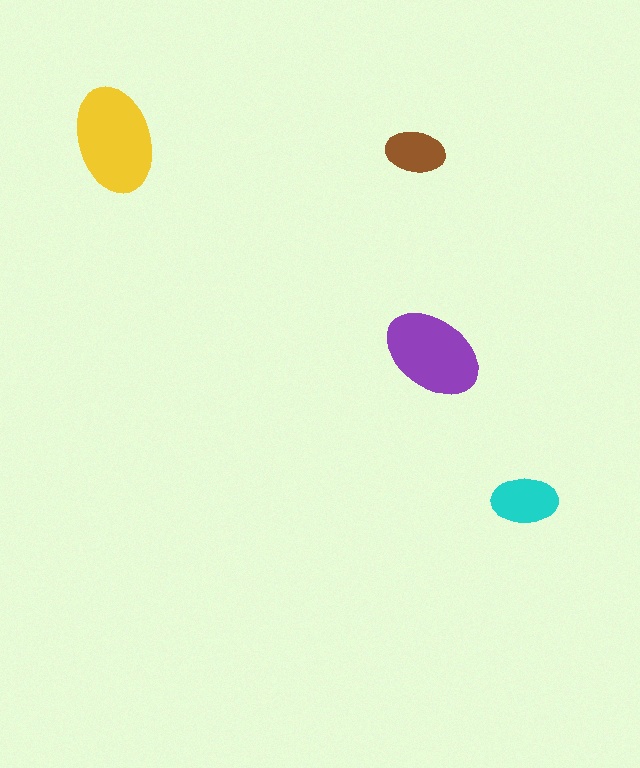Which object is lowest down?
The cyan ellipse is bottommost.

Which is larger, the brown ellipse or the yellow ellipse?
The yellow one.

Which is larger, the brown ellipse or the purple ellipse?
The purple one.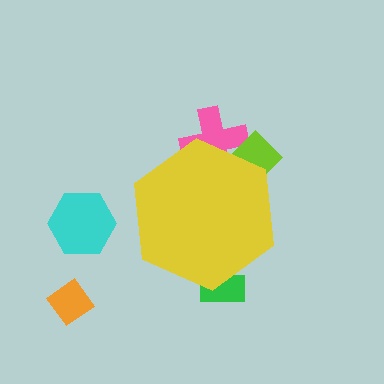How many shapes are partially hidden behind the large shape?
3 shapes are partially hidden.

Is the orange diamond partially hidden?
No, the orange diamond is fully visible.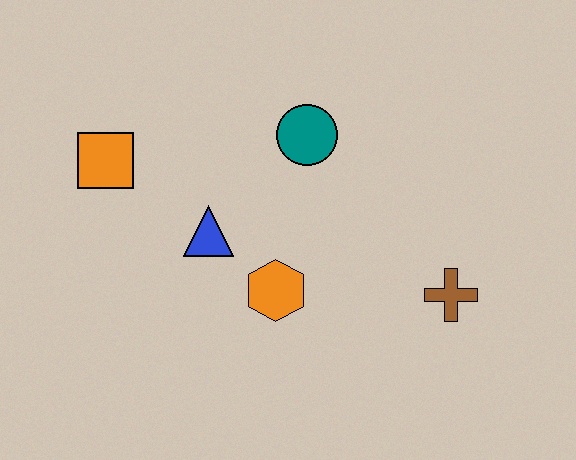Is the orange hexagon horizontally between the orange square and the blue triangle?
No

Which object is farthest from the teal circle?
The brown cross is farthest from the teal circle.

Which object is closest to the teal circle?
The blue triangle is closest to the teal circle.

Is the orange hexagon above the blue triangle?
No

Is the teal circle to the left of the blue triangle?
No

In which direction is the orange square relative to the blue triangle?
The orange square is to the left of the blue triangle.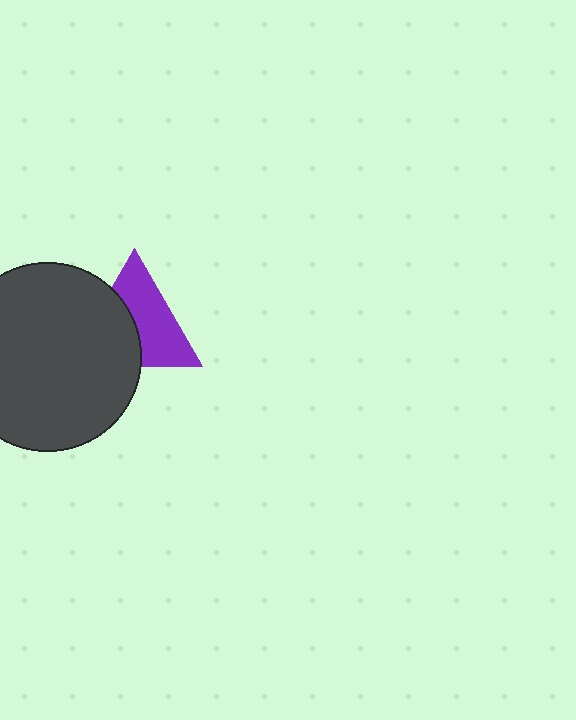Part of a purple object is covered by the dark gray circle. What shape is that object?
It is a triangle.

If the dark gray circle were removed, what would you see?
You would see the complete purple triangle.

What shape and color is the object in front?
The object in front is a dark gray circle.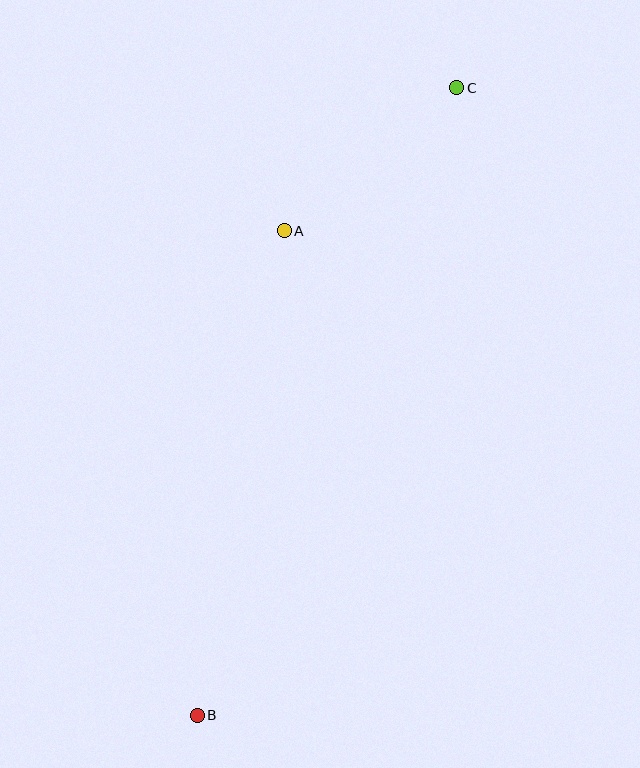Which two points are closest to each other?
Points A and C are closest to each other.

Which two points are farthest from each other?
Points B and C are farthest from each other.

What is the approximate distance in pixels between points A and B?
The distance between A and B is approximately 493 pixels.